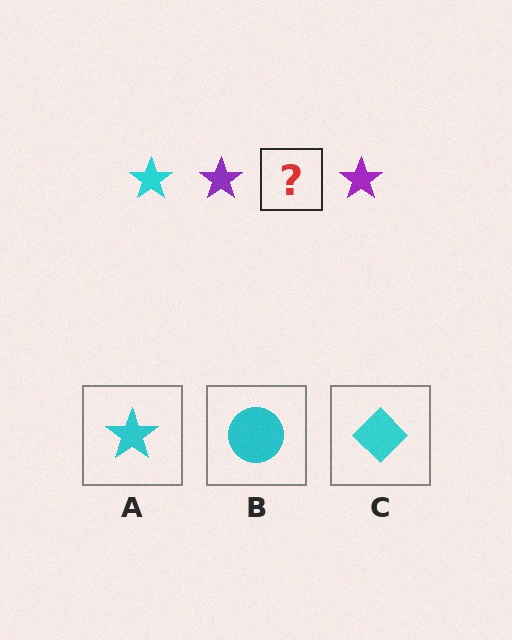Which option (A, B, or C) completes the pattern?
A.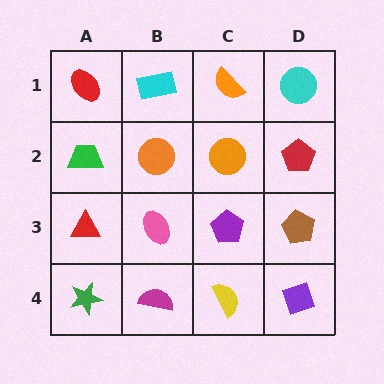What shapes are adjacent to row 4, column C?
A purple pentagon (row 3, column C), a magenta semicircle (row 4, column B), a purple diamond (row 4, column D).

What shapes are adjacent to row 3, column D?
A red pentagon (row 2, column D), a purple diamond (row 4, column D), a purple pentagon (row 3, column C).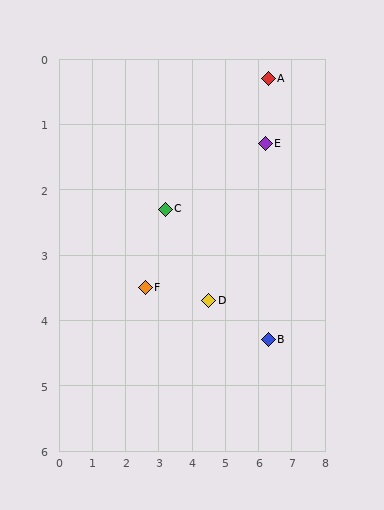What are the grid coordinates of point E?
Point E is at approximately (6.2, 1.3).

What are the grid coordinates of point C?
Point C is at approximately (3.2, 2.3).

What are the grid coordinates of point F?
Point F is at approximately (2.6, 3.5).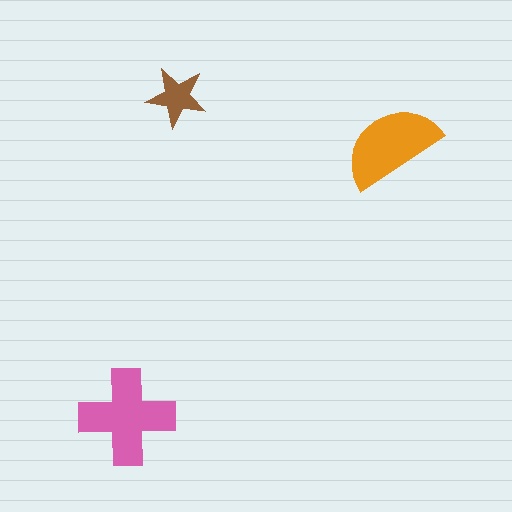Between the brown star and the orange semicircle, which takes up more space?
The orange semicircle.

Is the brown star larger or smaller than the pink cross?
Smaller.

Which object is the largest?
The pink cross.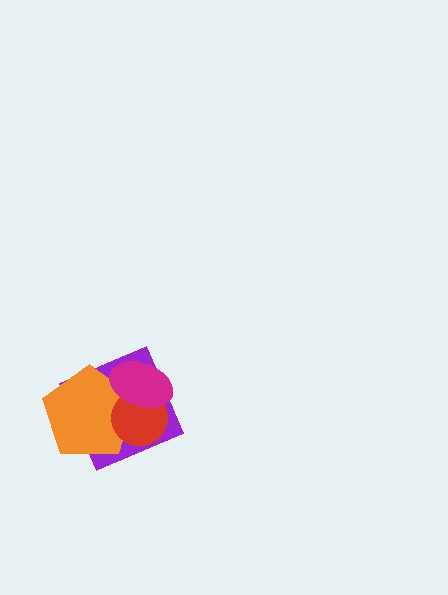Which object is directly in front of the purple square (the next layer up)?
The orange pentagon is directly in front of the purple square.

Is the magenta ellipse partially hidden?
No, no other shape covers it.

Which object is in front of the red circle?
The magenta ellipse is in front of the red circle.